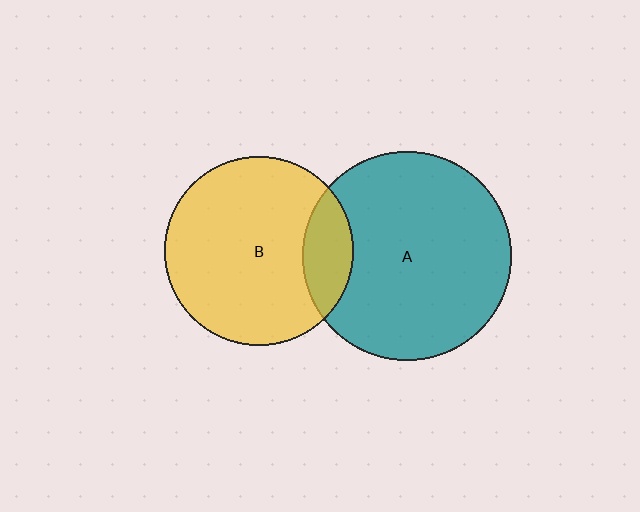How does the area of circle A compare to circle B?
Approximately 1.2 times.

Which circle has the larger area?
Circle A (teal).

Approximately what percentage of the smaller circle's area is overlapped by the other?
Approximately 15%.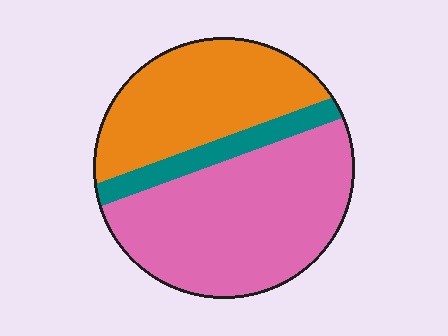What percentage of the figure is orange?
Orange takes up about three eighths (3/8) of the figure.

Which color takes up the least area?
Teal, at roughly 10%.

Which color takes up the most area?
Pink, at roughly 55%.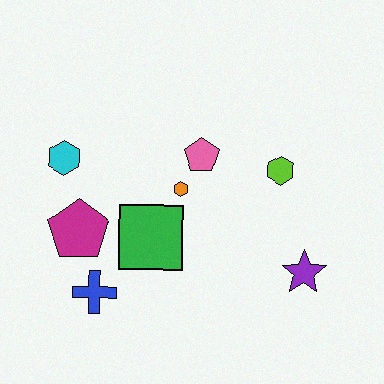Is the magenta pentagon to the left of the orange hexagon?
Yes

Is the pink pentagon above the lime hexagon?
Yes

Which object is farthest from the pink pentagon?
The blue cross is farthest from the pink pentagon.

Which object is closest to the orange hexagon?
The pink pentagon is closest to the orange hexagon.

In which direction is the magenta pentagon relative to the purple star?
The magenta pentagon is to the left of the purple star.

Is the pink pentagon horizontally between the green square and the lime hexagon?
Yes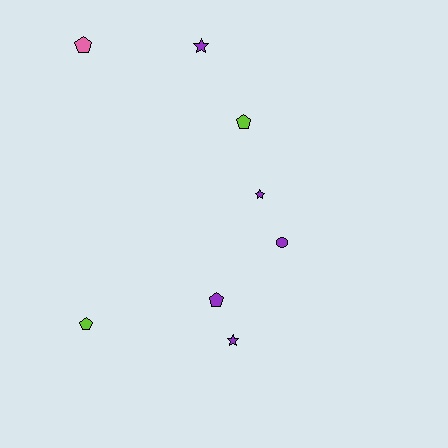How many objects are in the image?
There are 8 objects.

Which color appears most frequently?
Purple, with 5 objects.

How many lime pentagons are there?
There are 2 lime pentagons.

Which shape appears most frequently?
Pentagon, with 4 objects.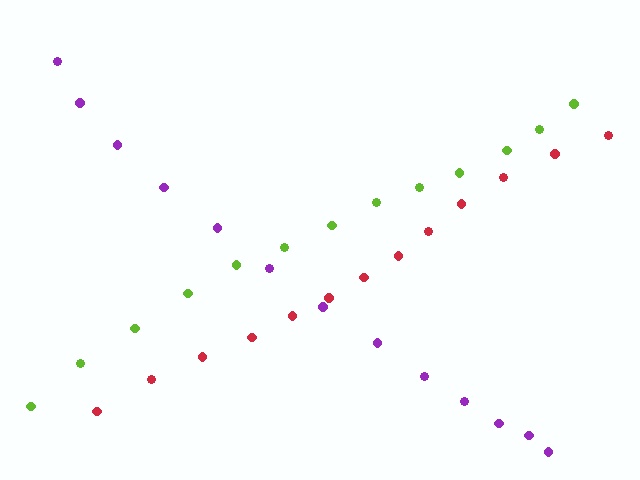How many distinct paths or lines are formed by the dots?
There are 3 distinct paths.